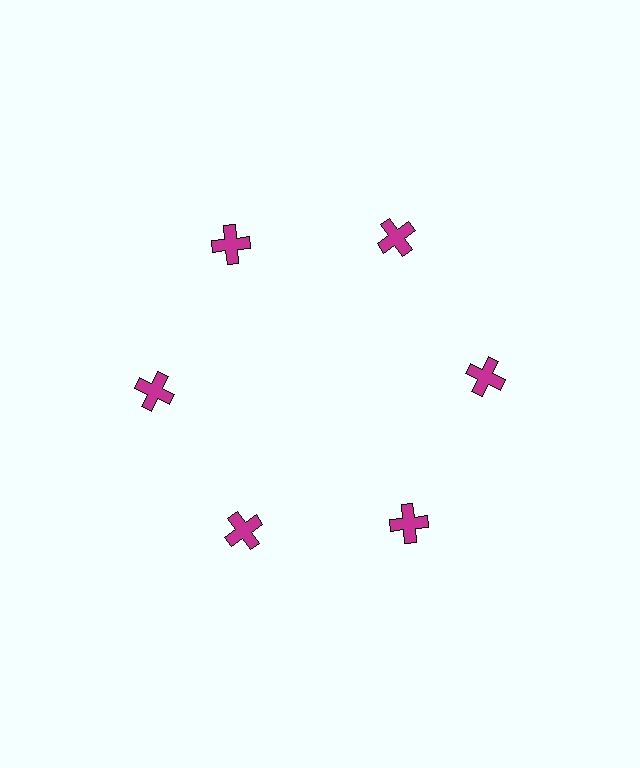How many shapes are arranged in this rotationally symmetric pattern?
There are 6 shapes, arranged in 6 groups of 1.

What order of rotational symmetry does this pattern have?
This pattern has 6-fold rotational symmetry.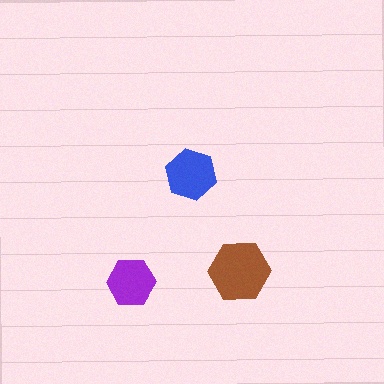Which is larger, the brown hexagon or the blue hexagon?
The brown one.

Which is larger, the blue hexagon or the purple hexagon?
The blue one.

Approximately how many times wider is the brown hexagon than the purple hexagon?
About 1.5 times wider.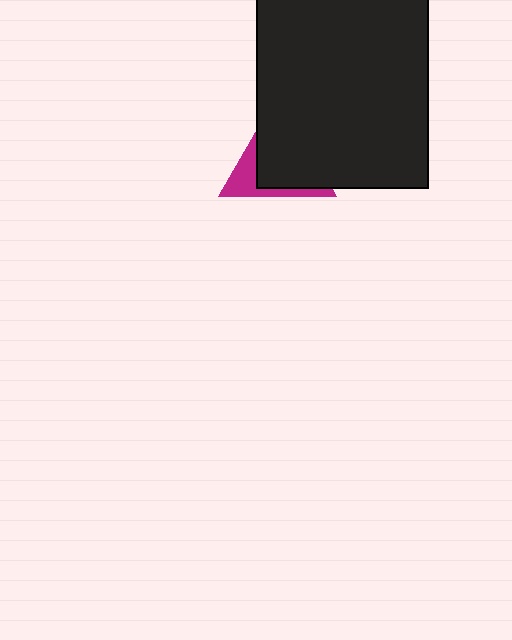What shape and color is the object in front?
The object in front is a black rectangle.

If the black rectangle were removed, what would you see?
You would see the complete magenta triangle.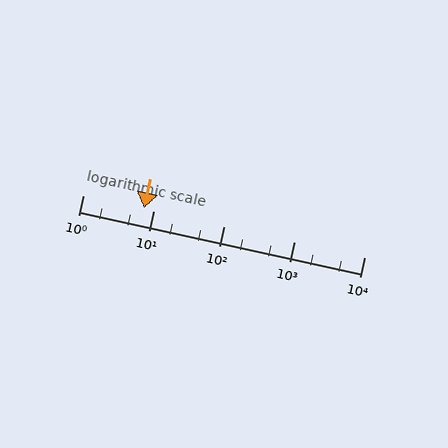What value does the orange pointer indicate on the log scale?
The pointer indicates approximately 7.3.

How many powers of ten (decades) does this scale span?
The scale spans 4 decades, from 1 to 10000.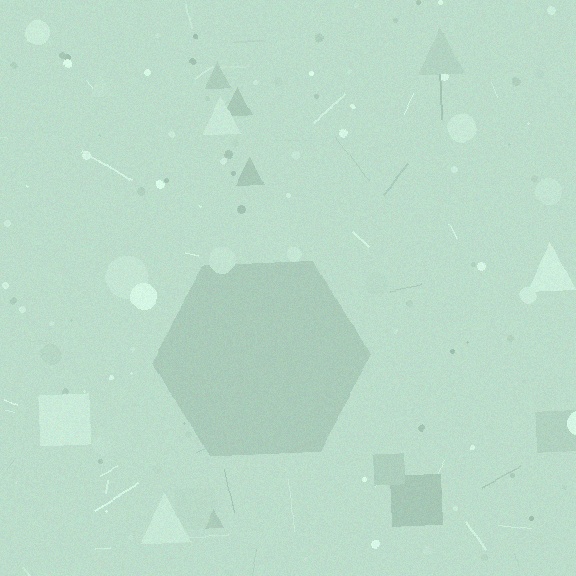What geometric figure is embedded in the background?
A hexagon is embedded in the background.